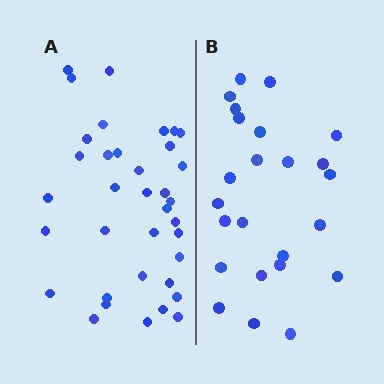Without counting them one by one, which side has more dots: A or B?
Region A (the left region) has more dots.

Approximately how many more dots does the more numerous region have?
Region A has roughly 12 or so more dots than region B.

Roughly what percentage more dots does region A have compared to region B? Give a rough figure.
About 50% more.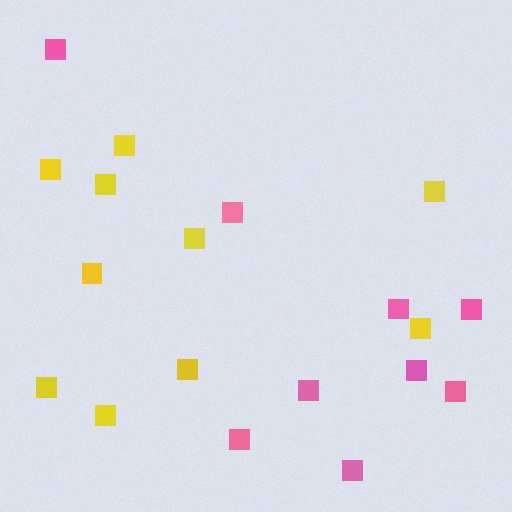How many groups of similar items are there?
There are 2 groups: one group of pink squares (9) and one group of yellow squares (10).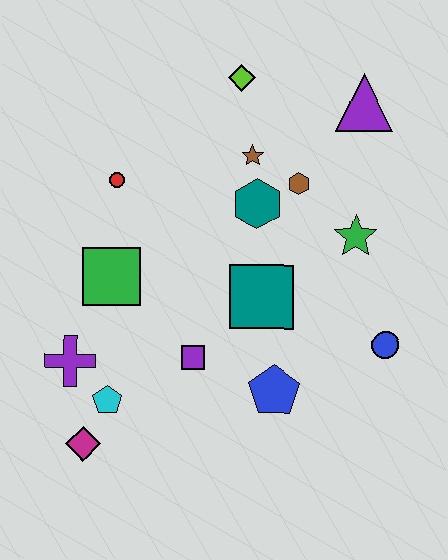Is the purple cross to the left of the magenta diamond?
Yes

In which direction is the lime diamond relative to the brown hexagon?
The lime diamond is above the brown hexagon.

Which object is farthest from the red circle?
The blue circle is farthest from the red circle.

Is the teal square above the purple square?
Yes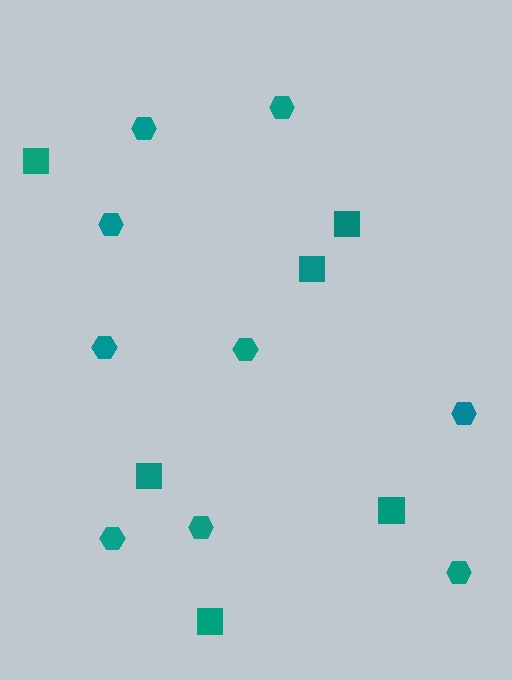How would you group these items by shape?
There are 2 groups: one group of hexagons (9) and one group of squares (6).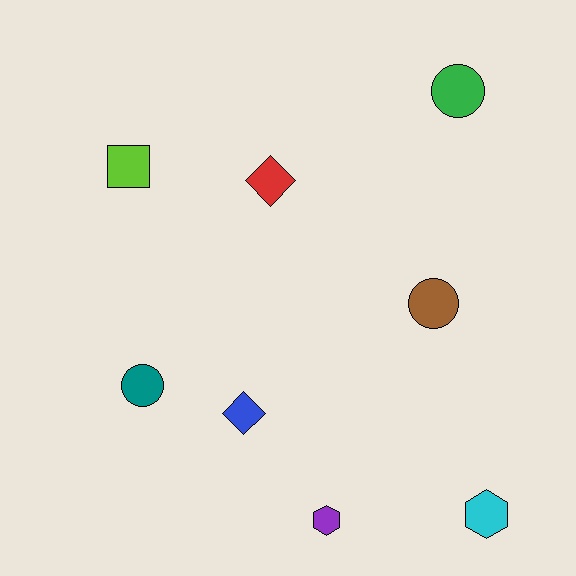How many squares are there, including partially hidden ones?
There is 1 square.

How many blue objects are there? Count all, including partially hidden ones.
There is 1 blue object.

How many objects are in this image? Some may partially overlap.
There are 8 objects.